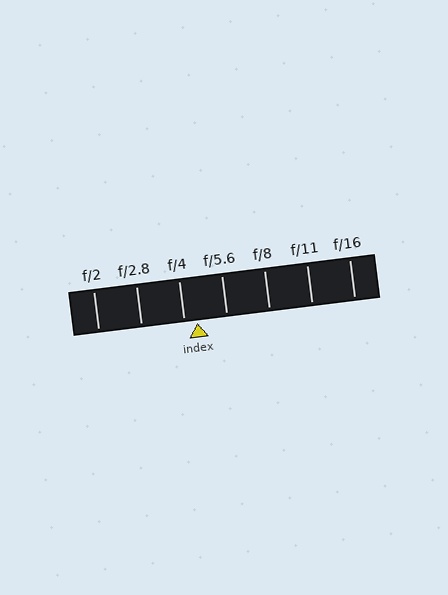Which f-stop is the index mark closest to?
The index mark is closest to f/4.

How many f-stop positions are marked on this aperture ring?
There are 7 f-stop positions marked.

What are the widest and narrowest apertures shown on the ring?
The widest aperture shown is f/2 and the narrowest is f/16.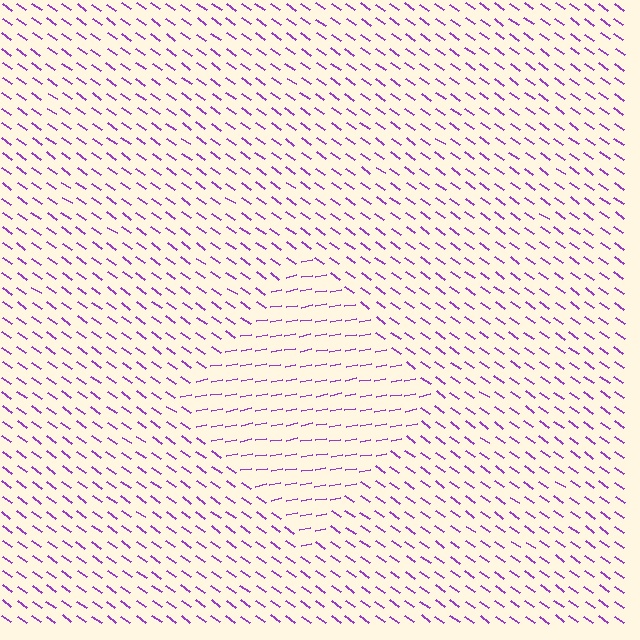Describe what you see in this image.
The image is filled with small purple line segments. A diamond region in the image has lines oriented differently from the surrounding lines, creating a visible texture boundary.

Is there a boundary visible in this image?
Yes, there is a texture boundary formed by a change in line orientation.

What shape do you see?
I see a diamond.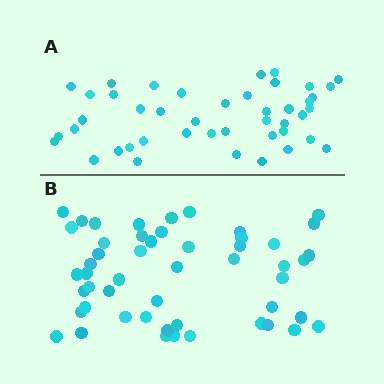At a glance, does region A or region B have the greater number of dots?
Region B (the bottom region) has more dots.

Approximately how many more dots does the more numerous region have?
Region B has roughly 8 or so more dots than region A.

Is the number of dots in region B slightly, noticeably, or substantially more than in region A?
Region B has only slightly more — the two regions are fairly close. The ratio is roughly 1.2 to 1.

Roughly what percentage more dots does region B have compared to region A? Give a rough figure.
About 15% more.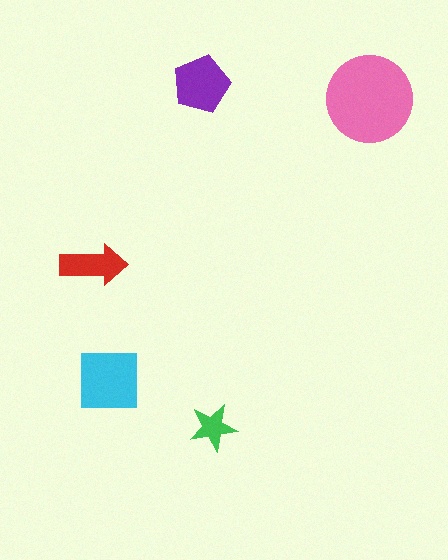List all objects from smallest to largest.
The green star, the red arrow, the purple pentagon, the cyan square, the pink circle.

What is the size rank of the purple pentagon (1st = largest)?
3rd.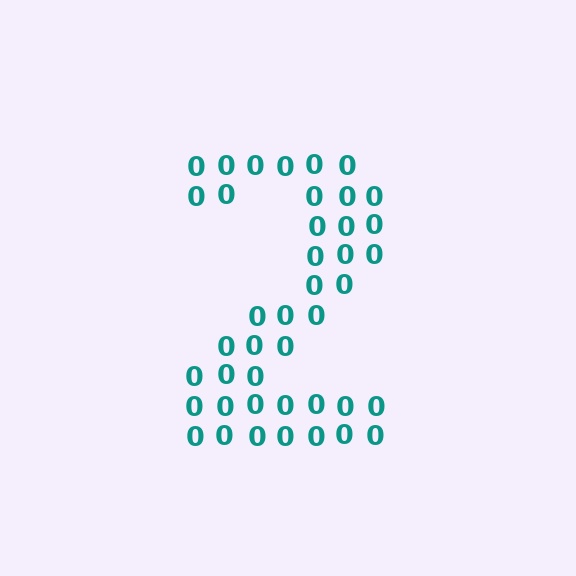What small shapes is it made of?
It is made of small digit 0's.